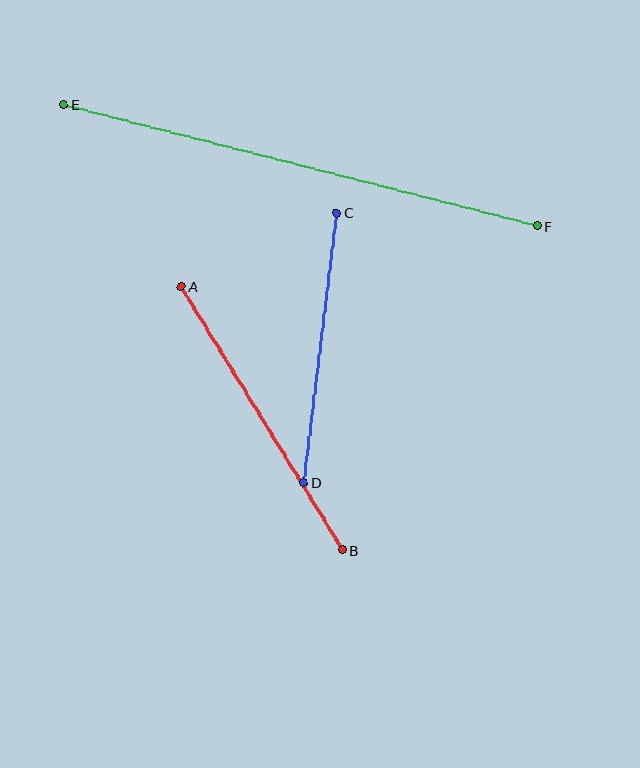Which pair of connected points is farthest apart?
Points E and F are farthest apart.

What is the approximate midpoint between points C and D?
The midpoint is at approximately (321, 348) pixels.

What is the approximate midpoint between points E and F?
The midpoint is at approximately (301, 165) pixels.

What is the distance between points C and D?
The distance is approximately 272 pixels.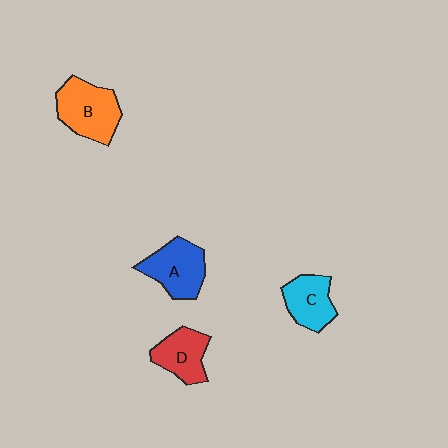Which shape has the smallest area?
Shape C (cyan).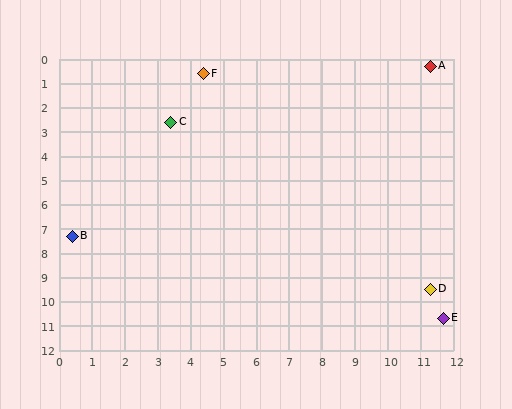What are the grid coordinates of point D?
Point D is at approximately (11.3, 9.5).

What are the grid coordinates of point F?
Point F is at approximately (4.4, 0.6).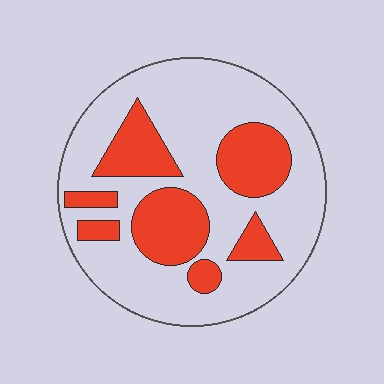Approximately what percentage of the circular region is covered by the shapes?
Approximately 30%.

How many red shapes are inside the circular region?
7.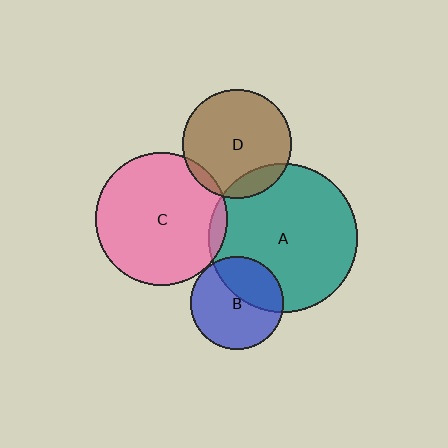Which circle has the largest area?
Circle A (teal).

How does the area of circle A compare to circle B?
Approximately 2.6 times.